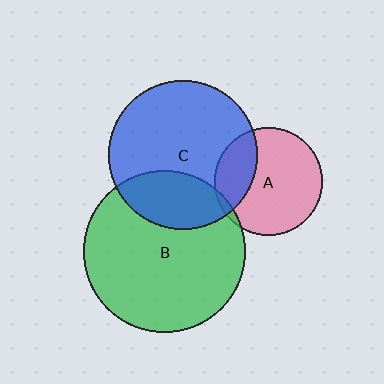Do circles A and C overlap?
Yes.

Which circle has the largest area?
Circle B (green).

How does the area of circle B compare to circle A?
Approximately 2.2 times.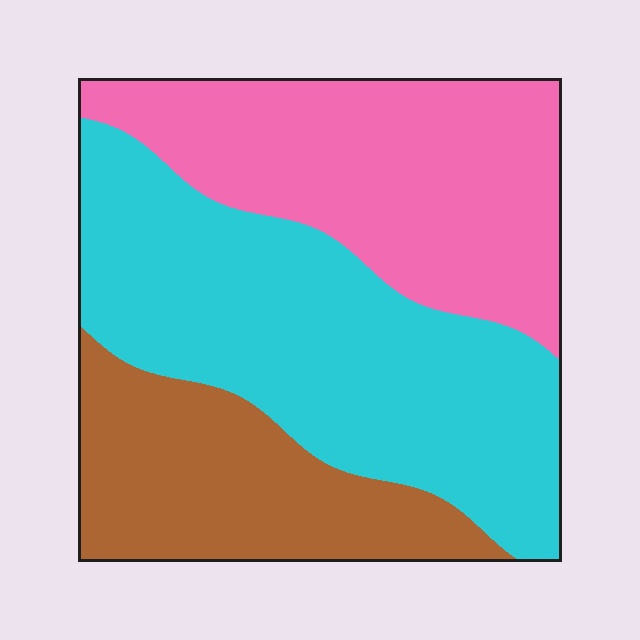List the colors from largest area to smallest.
From largest to smallest: cyan, pink, brown.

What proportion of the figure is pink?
Pink covers roughly 35% of the figure.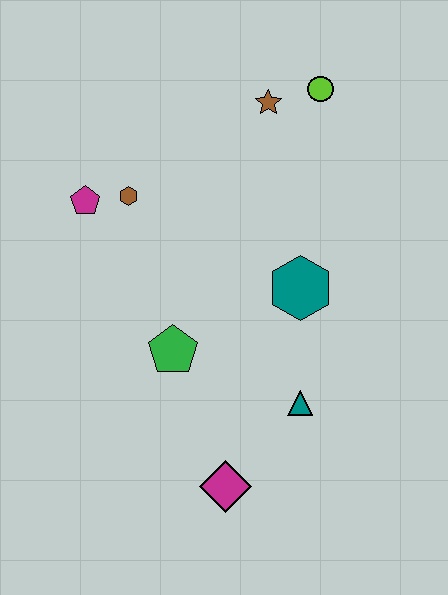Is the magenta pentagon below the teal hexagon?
No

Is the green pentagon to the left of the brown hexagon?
No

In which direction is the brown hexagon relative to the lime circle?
The brown hexagon is to the left of the lime circle.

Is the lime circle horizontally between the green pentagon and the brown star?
No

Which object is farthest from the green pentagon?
The lime circle is farthest from the green pentagon.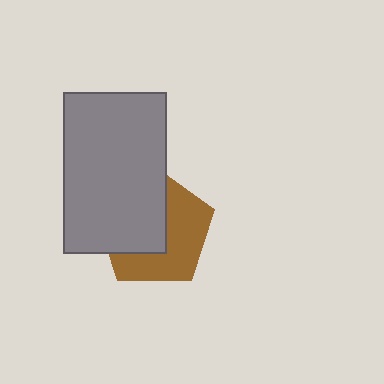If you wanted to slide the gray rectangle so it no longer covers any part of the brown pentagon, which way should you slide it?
Slide it toward the upper-left — that is the most direct way to separate the two shapes.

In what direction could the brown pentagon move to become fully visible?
The brown pentagon could move toward the lower-right. That would shift it out from behind the gray rectangle entirely.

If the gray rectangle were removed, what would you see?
You would see the complete brown pentagon.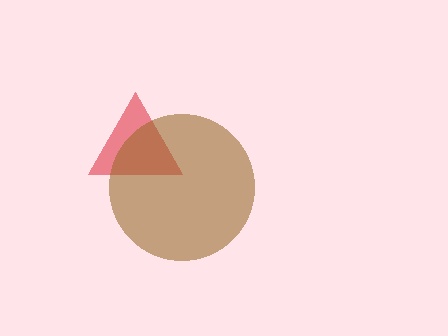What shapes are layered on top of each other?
The layered shapes are: a red triangle, a brown circle.